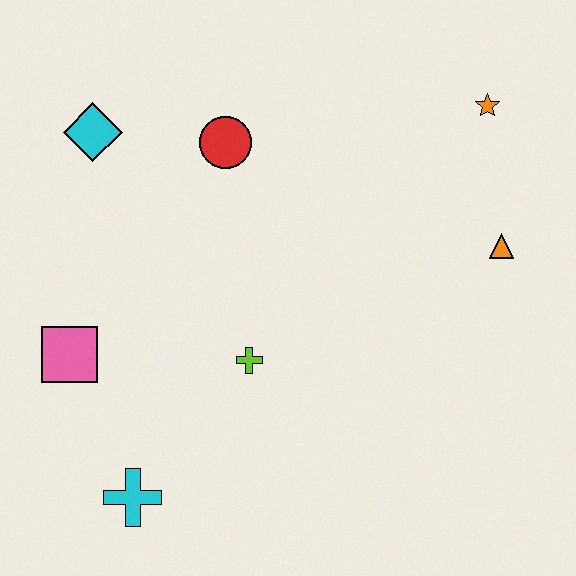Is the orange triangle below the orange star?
Yes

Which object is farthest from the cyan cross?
The orange star is farthest from the cyan cross.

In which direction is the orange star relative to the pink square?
The orange star is to the right of the pink square.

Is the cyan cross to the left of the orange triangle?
Yes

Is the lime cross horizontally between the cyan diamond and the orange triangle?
Yes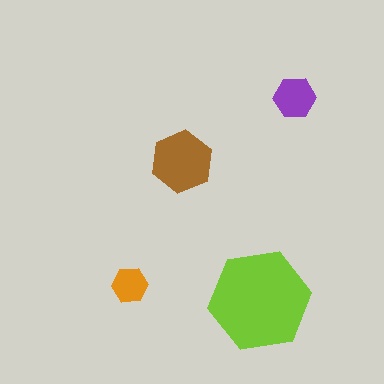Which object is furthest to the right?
The purple hexagon is rightmost.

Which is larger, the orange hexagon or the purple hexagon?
The purple one.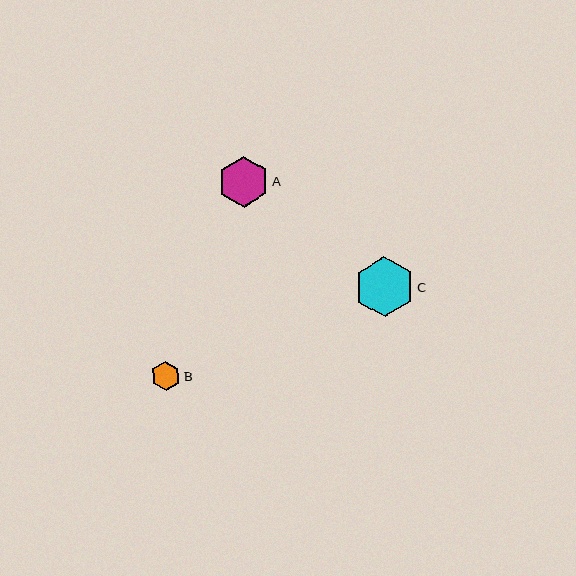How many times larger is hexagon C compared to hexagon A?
Hexagon C is approximately 1.2 times the size of hexagon A.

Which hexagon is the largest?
Hexagon C is the largest with a size of approximately 60 pixels.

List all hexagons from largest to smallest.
From largest to smallest: C, A, B.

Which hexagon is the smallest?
Hexagon B is the smallest with a size of approximately 29 pixels.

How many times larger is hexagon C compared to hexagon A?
Hexagon C is approximately 1.2 times the size of hexagon A.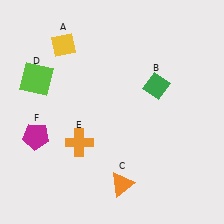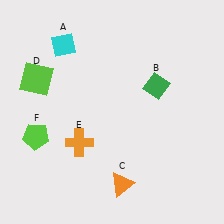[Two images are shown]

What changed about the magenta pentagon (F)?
In Image 1, F is magenta. In Image 2, it changed to lime.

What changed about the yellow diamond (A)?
In Image 1, A is yellow. In Image 2, it changed to cyan.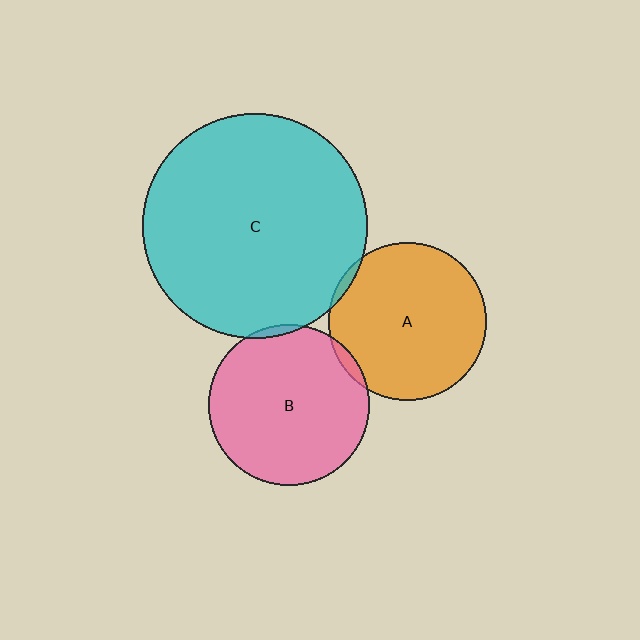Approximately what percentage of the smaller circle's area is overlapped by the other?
Approximately 5%.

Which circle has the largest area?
Circle C (cyan).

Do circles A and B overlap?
Yes.